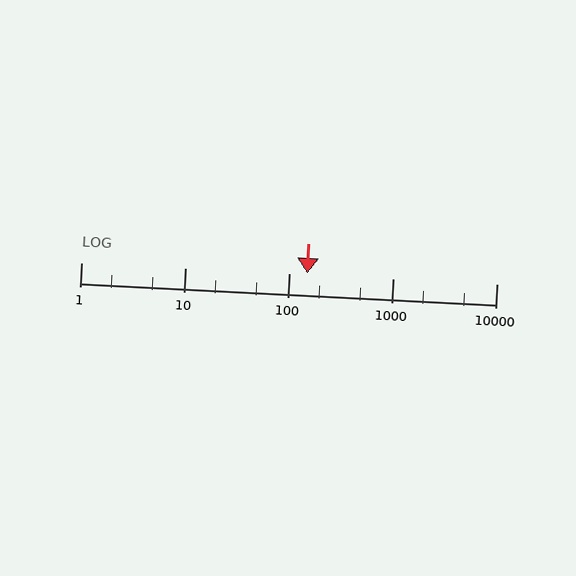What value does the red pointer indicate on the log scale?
The pointer indicates approximately 150.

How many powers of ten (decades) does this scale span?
The scale spans 4 decades, from 1 to 10000.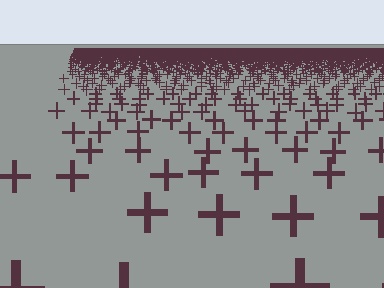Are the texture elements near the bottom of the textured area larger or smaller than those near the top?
Larger. Near the bottom, elements are closer to the viewer and appear at a bigger on-screen size.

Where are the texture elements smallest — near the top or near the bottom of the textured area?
Near the top.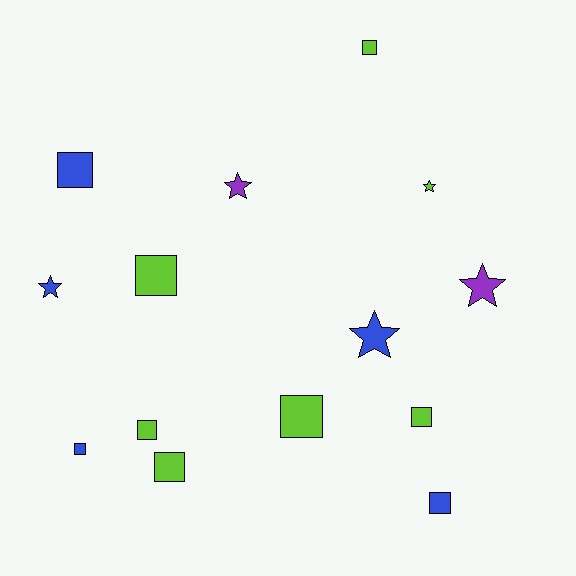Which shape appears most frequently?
Square, with 9 objects.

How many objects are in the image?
There are 14 objects.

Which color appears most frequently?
Lime, with 7 objects.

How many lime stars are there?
There is 1 lime star.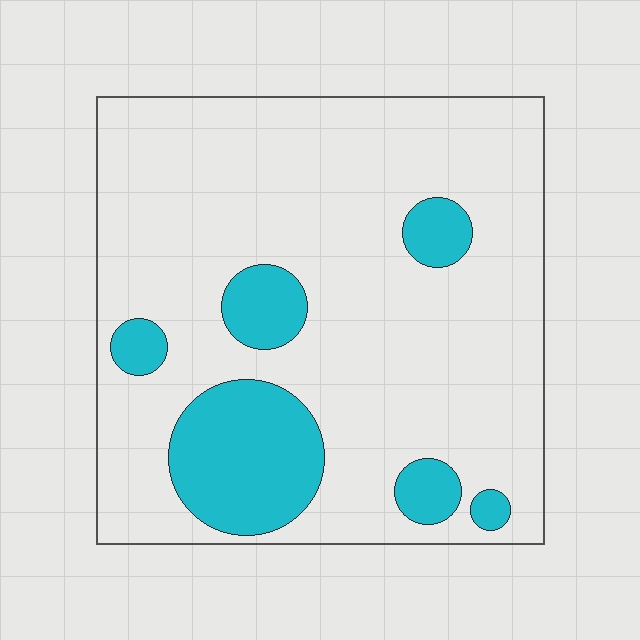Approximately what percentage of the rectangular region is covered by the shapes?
Approximately 20%.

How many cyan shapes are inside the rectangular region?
6.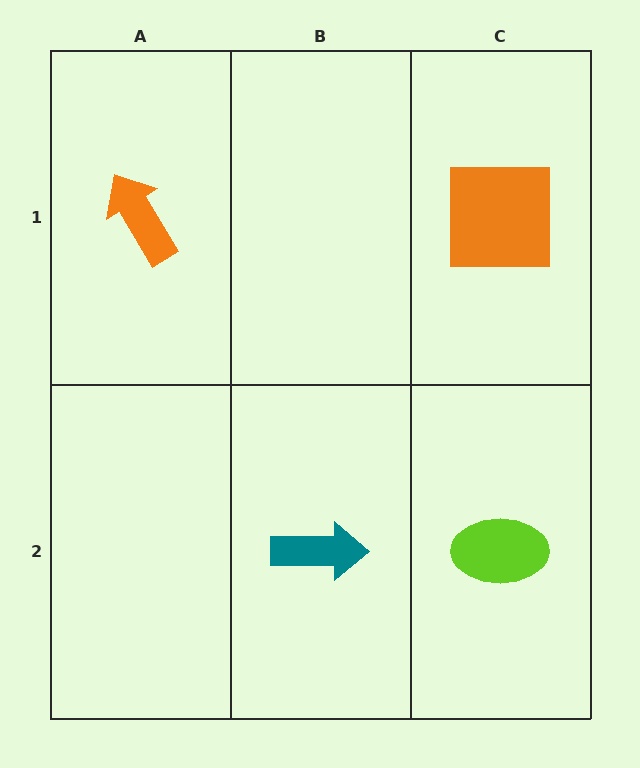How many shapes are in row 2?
2 shapes.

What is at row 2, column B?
A teal arrow.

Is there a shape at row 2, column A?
No, that cell is empty.